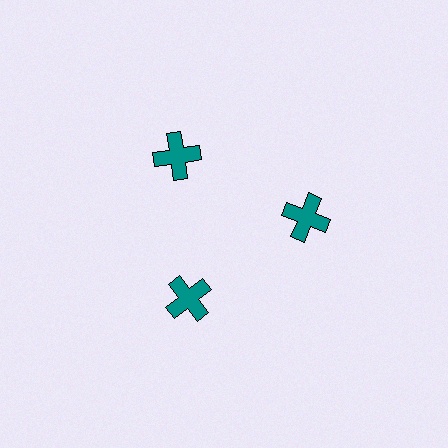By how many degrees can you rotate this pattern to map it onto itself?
The pattern maps onto itself every 120 degrees of rotation.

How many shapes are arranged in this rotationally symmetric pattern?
There are 3 shapes, arranged in 3 groups of 1.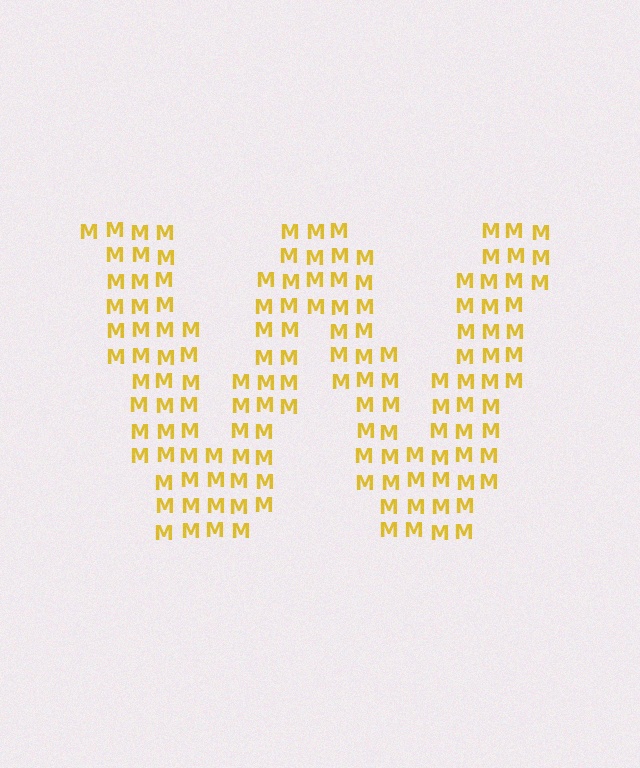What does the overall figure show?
The overall figure shows the letter W.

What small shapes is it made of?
It is made of small letter M's.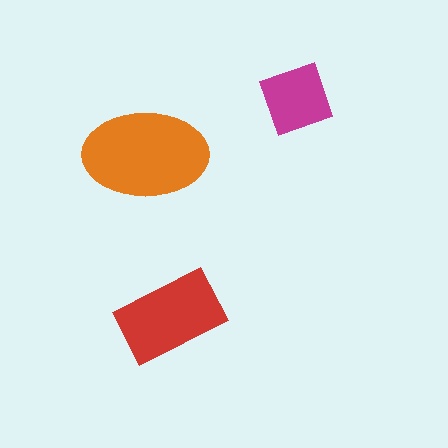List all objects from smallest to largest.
The magenta square, the red rectangle, the orange ellipse.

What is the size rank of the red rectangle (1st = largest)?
2nd.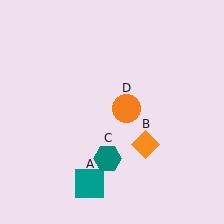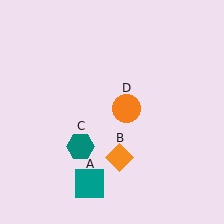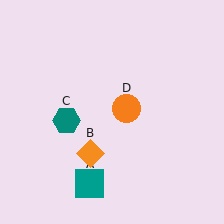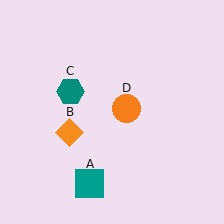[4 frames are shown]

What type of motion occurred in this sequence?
The orange diamond (object B), teal hexagon (object C) rotated clockwise around the center of the scene.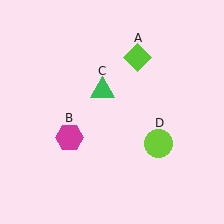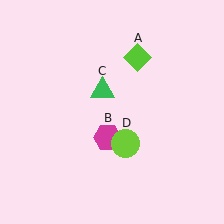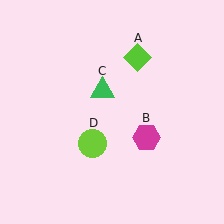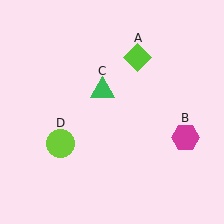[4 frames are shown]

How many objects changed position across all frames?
2 objects changed position: magenta hexagon (object B), lime circle (object D).